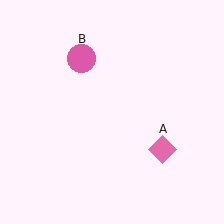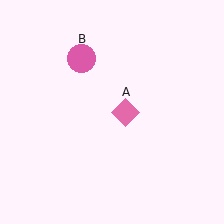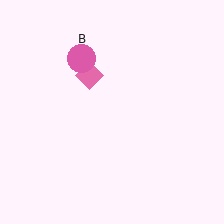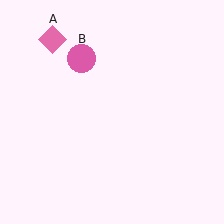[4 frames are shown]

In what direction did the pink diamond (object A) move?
The pink diamond (object A) moved up and to the left.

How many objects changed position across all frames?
1 object changed position: pink diamond (object A).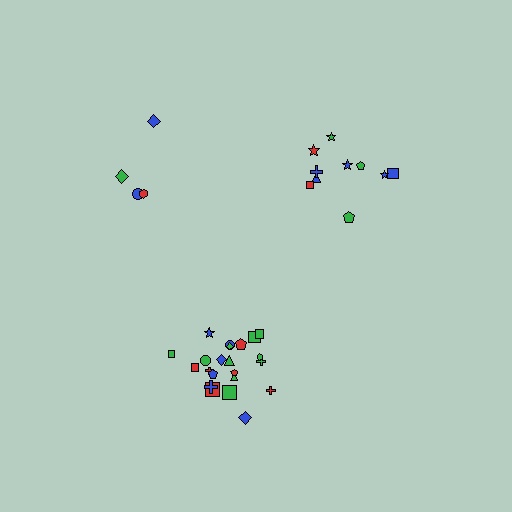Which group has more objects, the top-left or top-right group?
The top-right group.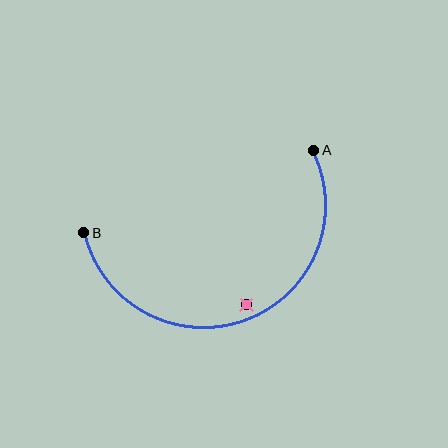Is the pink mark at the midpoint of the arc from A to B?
No — the pink mark does not lie on the arc at all. It sits slightly inside the curve.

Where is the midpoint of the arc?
The arc midpoint is the point on the curve farthest from the straight line joining A and B. It sits below that line.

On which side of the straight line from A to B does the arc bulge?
The arc bulges below the straight line connecting A and B.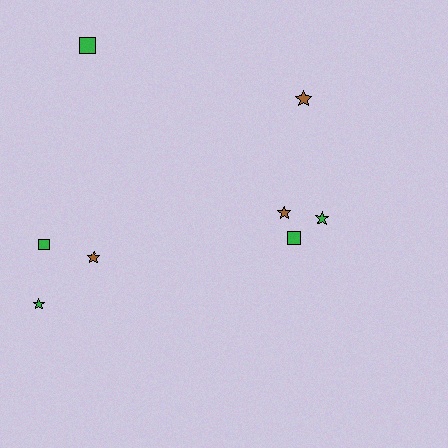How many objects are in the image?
There are 8 objects.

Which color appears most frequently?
Green, with 5 objects.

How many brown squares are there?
There are no brown squares.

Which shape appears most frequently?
Star, with 5 objects.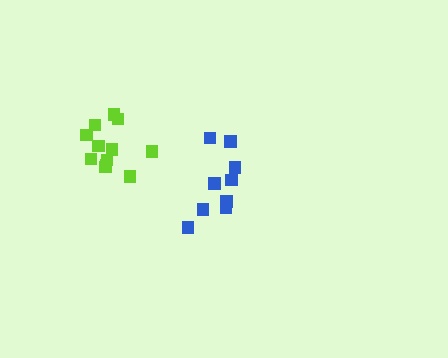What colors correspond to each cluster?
The clusters are colored: lime, blue.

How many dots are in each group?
Group 1: 12 dots, Group 2: 9 dots (21 total).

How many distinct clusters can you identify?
There are 2 distinct clusters.